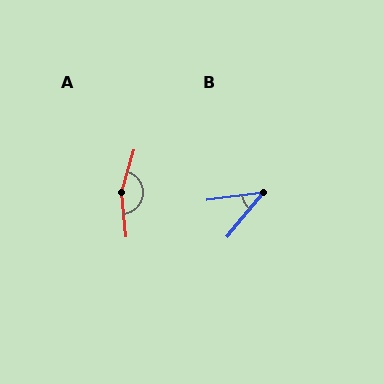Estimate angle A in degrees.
Approximately 158 degrees.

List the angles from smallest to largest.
B (43°), A (158°).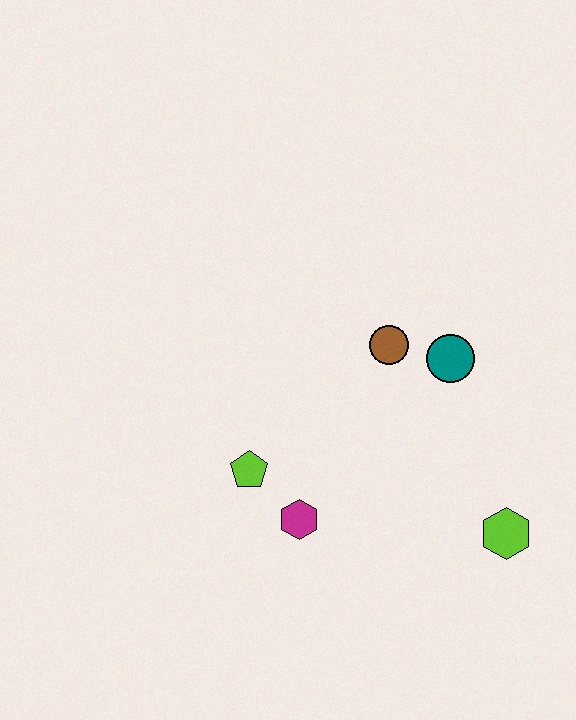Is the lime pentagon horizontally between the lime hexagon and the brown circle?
No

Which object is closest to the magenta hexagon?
The lime pentagon is closest to the magenta hexagon.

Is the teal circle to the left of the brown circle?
No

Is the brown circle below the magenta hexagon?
No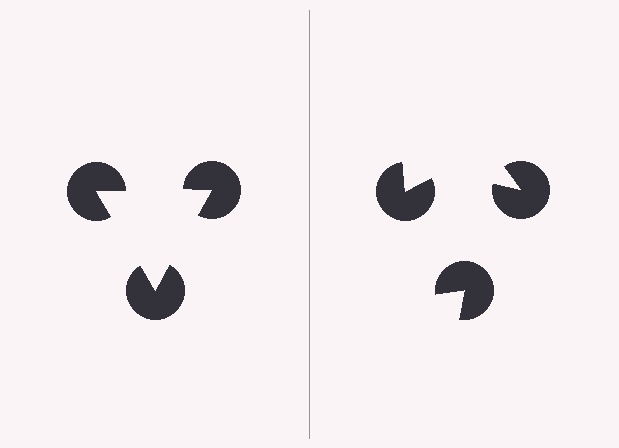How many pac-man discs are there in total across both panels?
6 — 3 on each side.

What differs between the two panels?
The pac-man discs are positioned identically on both sides; only the wedge orientations differ. On the left they align to a triangle; on the right they are misaligned.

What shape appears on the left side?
An illusory triangle.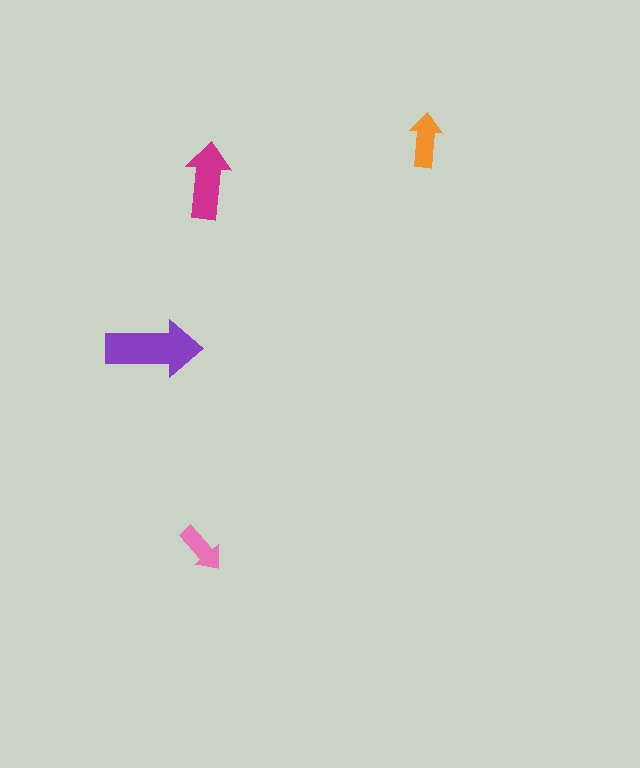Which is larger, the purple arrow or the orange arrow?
The purple one.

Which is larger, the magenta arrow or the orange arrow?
The magenta one.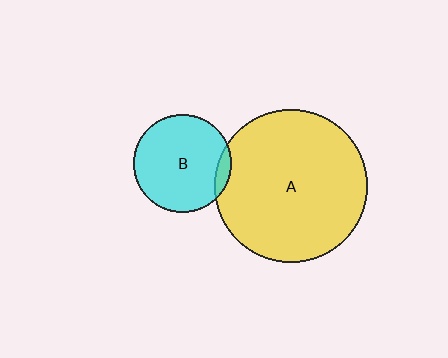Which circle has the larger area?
Circle A (yellow).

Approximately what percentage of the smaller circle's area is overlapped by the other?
Approximately 10%.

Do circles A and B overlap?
Yes.